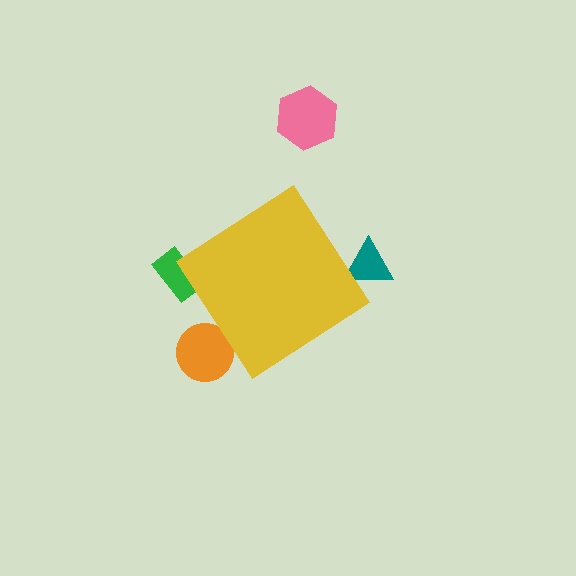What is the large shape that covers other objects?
A yellow diamond.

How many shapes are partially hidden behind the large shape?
3 shapes are partially hidden.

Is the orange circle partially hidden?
Yes, the orange circle is partially hidden behind the yellow diamond.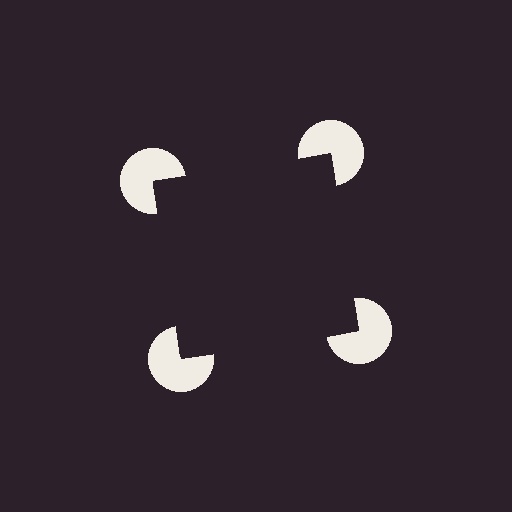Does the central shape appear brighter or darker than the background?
It typically appears slightly darker than the background, even though no actual brightness change is drawn.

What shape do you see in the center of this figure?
An illusory square — its edges are inferred from the aligned wedge cuts in the pac-man discs, not physically drawn.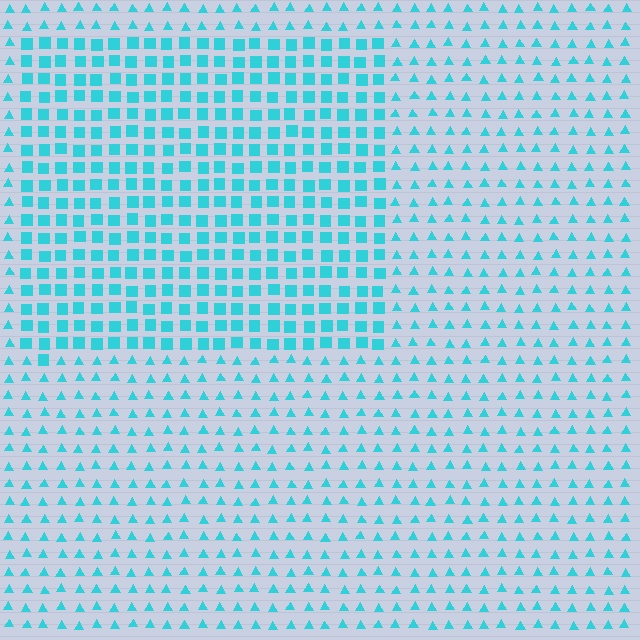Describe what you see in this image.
The image is filled with small cyan elements arranged in a uniform grid. A rectangle-shaped region contains squares, while the surrounding area contains triangles. The boundary is defined purely by the change in element shape.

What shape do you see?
I see a rectangle.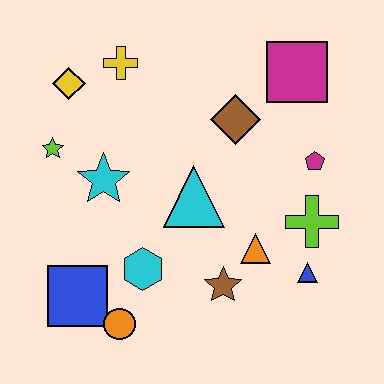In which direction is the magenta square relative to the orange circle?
The magenta square is above the orange circle.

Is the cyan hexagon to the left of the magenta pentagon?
Yes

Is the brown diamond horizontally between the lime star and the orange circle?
No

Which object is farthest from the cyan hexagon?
The magenta square is farthest from the cyan hexagon.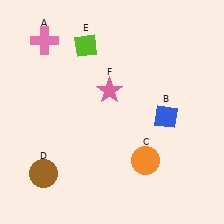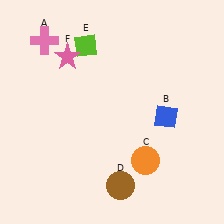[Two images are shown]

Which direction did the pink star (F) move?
The pink star (F) moved left.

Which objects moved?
The objects that moved are: the brown circle (D), the pink star (F).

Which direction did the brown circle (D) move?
The brown circle (D) moved right.